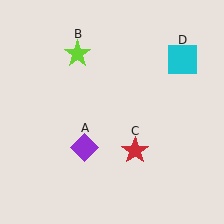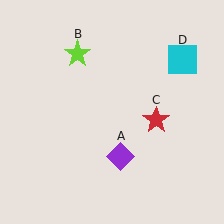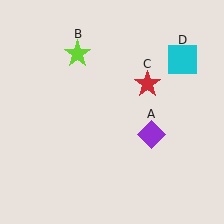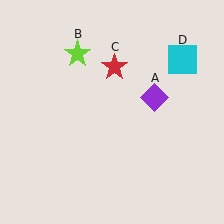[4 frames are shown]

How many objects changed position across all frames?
2 objects changed position: purple diamond (object A), red star (object C).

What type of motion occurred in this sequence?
The purple diamond (object A), red star (object C) rotated counterclockwise around the center of the scene.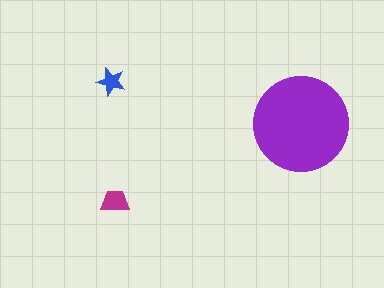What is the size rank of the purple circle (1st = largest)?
1st.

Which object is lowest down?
The magenta trapezoid is bottommost.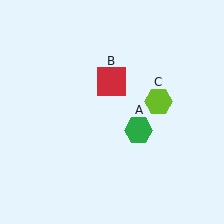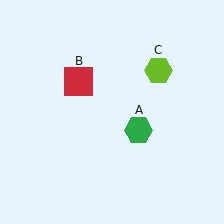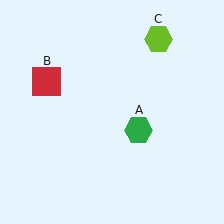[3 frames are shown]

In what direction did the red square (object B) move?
The red square (object B) moved left.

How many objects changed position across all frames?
2 objects changed position: red square (object B), lime hexagon (object C).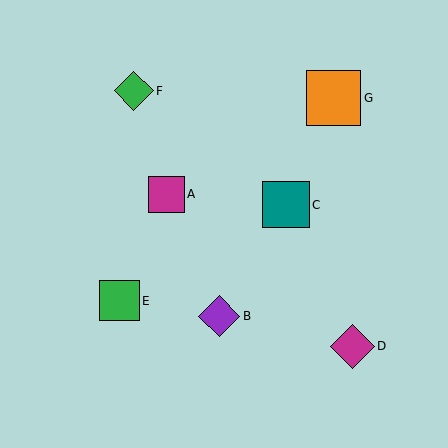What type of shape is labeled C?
Shape C is a teal square.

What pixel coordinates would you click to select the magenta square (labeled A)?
Click at (166, 194) to select the magenta square A.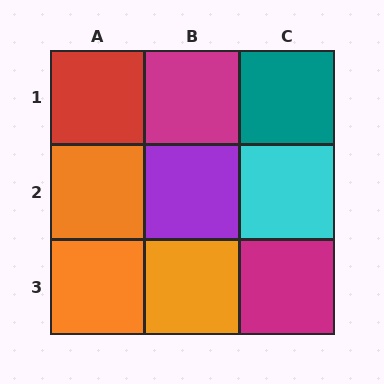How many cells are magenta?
2 cells are magenta.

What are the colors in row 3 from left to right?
Orange, orange, magenta.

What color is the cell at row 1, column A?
Red.